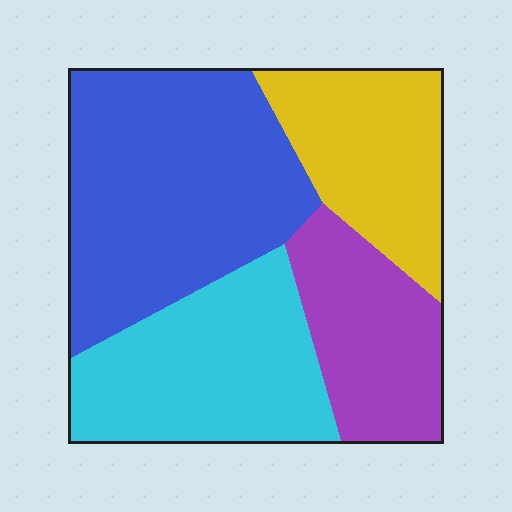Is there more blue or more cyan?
Blue.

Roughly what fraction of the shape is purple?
Purple covers around 20% of the shape.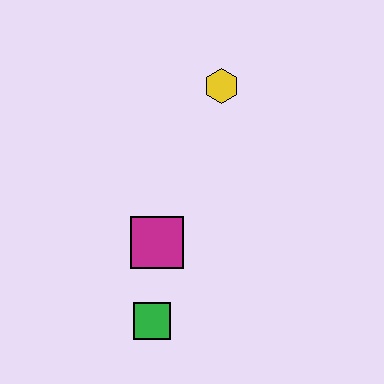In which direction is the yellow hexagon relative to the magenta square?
The yellow hexagon is above the magenta square.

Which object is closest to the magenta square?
The green square is closest to the magenta square.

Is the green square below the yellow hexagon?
Yes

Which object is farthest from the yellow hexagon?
The green square is farthest from the yellow hexagon.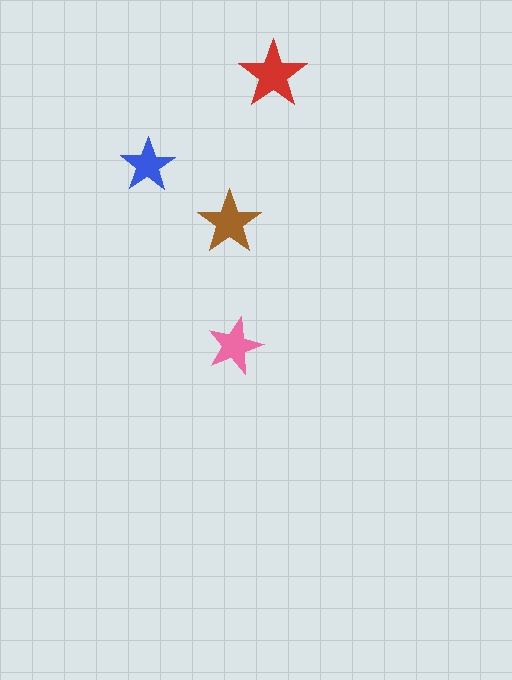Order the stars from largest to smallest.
the red one, the brown one, the pink one, the blue one.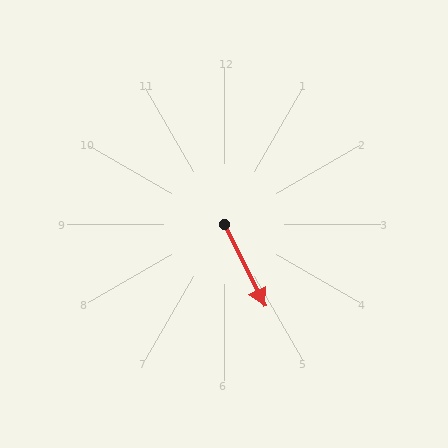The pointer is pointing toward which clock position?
Roughly 5 o'clock.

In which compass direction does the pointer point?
Southeast.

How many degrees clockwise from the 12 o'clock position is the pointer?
Approximately 154 degrees.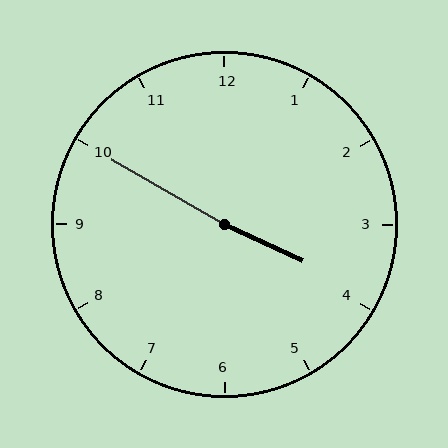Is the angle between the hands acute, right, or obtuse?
It is obtuse.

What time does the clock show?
3:50.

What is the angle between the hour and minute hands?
Approximately 175 degrees.